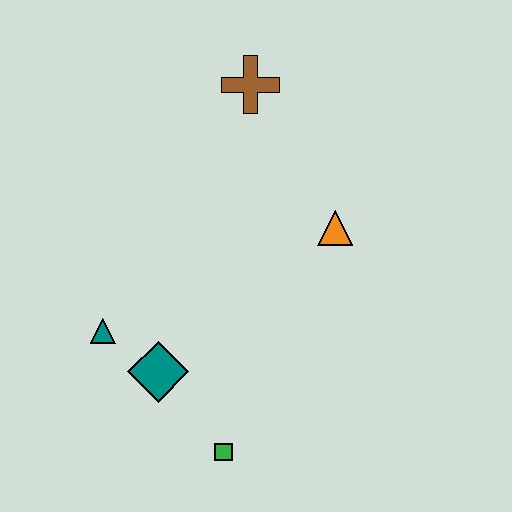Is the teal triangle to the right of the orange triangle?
No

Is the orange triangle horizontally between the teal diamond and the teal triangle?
No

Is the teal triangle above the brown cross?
No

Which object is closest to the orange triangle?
The brown cross is closest to the orange triangle.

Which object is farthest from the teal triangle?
The brown cross is farthest from the teal triangle.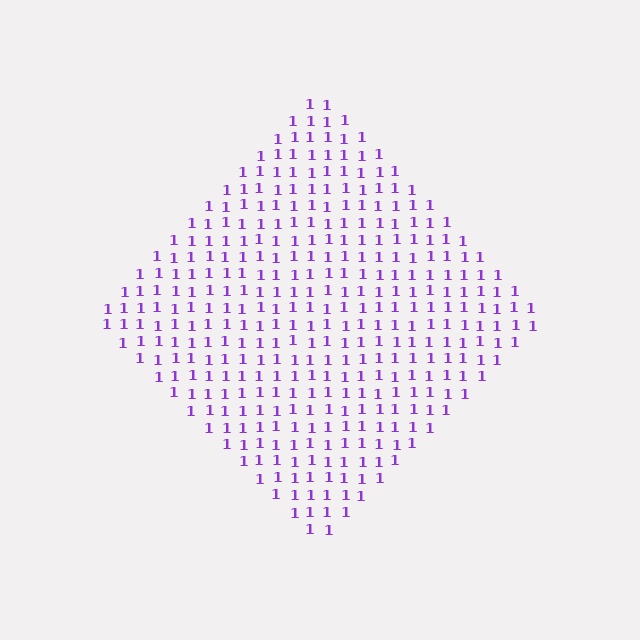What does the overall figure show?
The overall figure shows a diamond.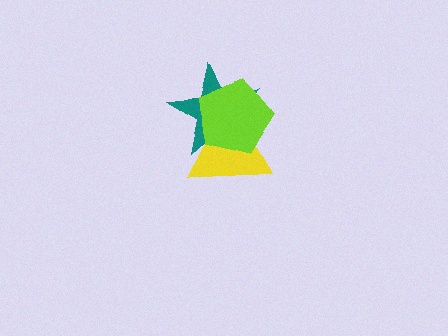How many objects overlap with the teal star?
2 objects overlap with the teal star.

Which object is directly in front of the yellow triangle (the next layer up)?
The teal star is directly in front of the yellow triangle.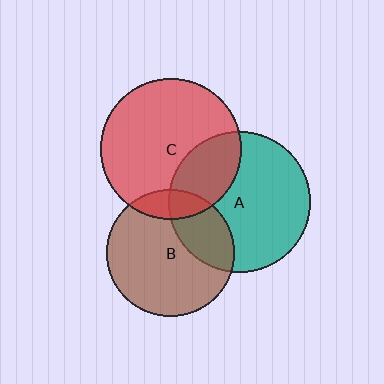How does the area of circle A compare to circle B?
Approximately 1.2 times.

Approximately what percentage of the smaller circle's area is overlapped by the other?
Approximately 25%.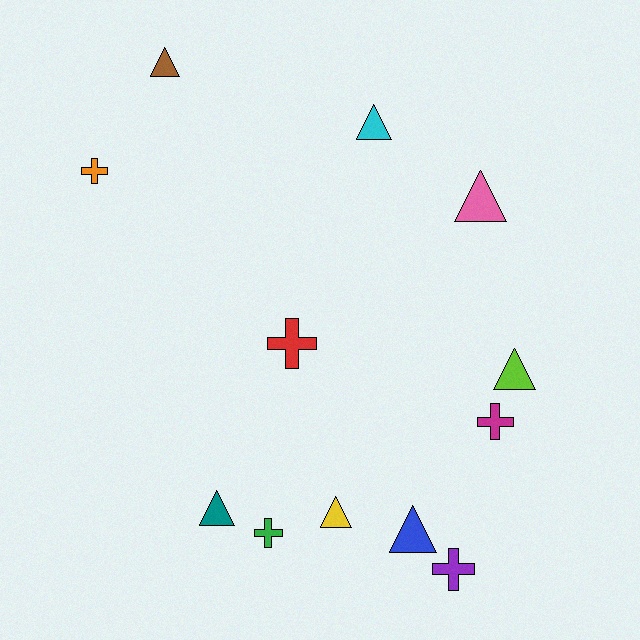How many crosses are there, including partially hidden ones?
There are 5 crosses.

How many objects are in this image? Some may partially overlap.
There are 12 objects.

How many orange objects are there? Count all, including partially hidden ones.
There is 1 orange object.